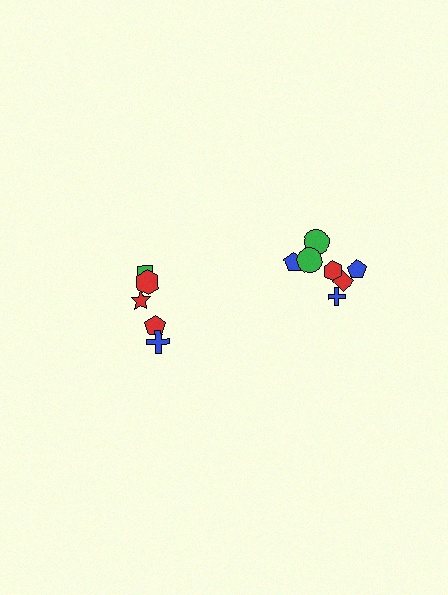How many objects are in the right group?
There are 7 objects.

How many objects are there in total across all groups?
There are 12 objects.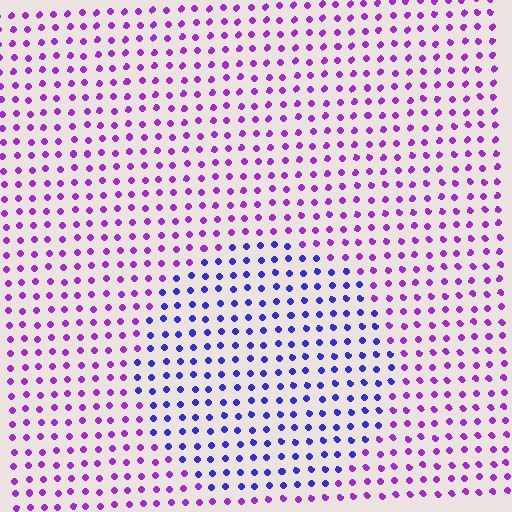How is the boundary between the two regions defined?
The boundary is defined purely by a slight shift in hue (about 42 degrees). Spacing, size, and orientation are identical on both sides.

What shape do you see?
I see a circle.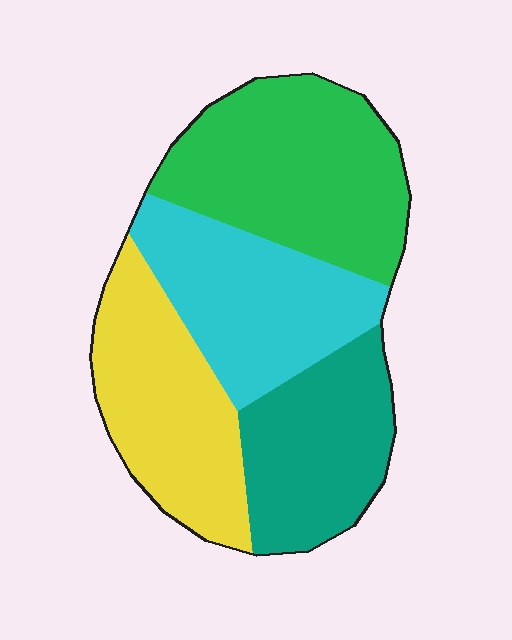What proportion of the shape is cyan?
Cyan covers about 25% of the shape.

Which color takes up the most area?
Green, at roughly 30%.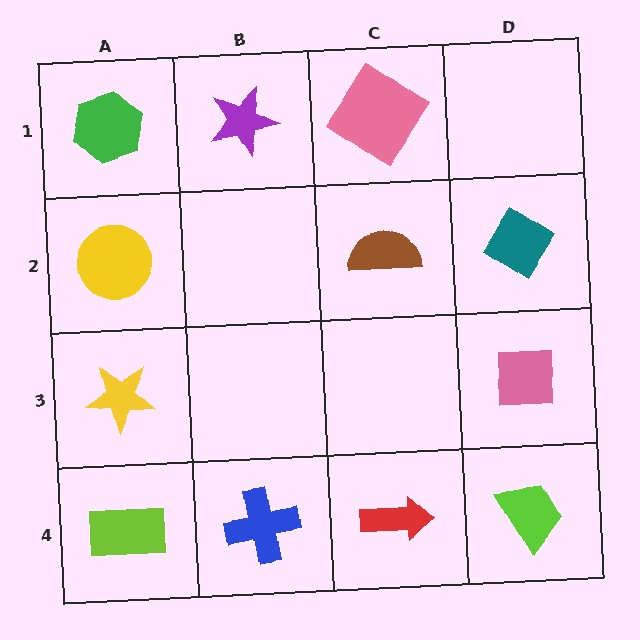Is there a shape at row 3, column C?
No, that cell is empty.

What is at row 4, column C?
A red arrow.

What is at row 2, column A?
A yellow circle.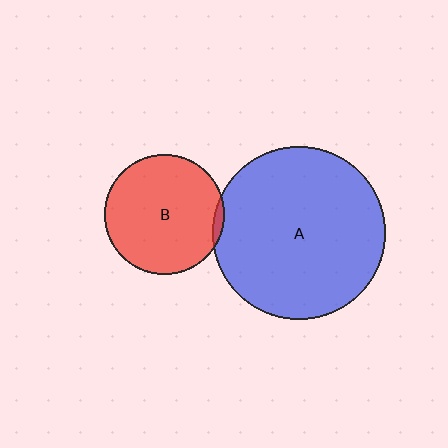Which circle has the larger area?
Circle A (blue).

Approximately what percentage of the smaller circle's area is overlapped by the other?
Approximately 5%.